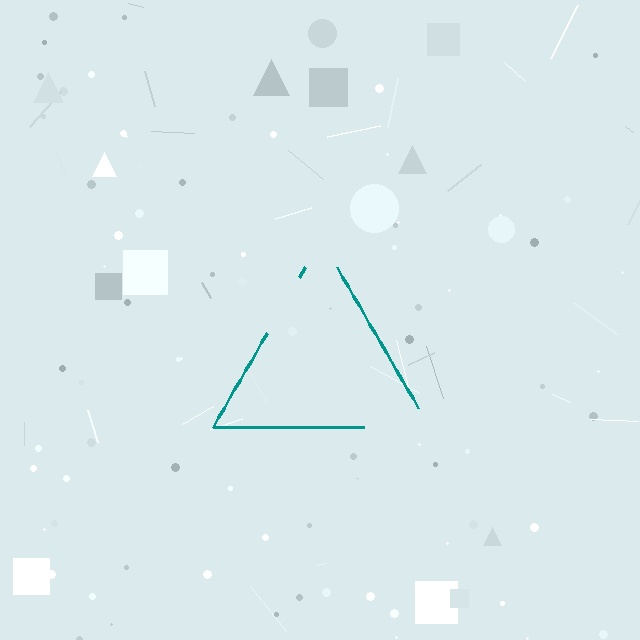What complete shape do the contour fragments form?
The contour fragments form a triangle.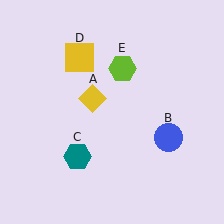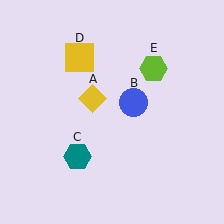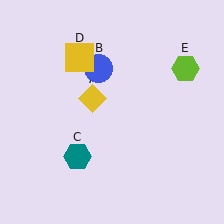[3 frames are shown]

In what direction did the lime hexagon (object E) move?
The lime hexagon (object E) moved right.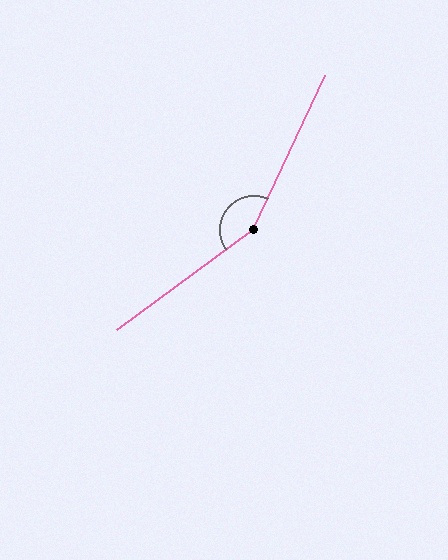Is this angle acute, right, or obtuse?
It is obtuse.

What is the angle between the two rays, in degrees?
Approximately 151 degrees.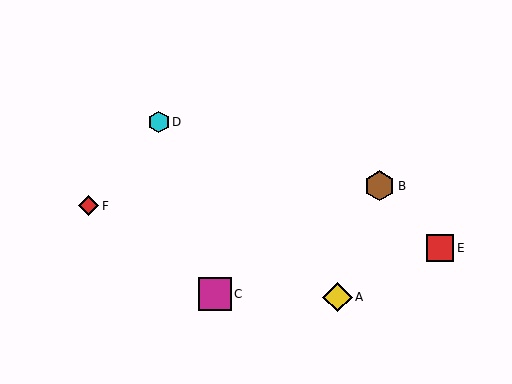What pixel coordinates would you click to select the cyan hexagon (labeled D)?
Click at (159, 122) to select the cyan hexagon D.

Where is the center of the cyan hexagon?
The center of the cyan hexagon is at (159, 122).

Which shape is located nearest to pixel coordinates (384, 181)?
The brown hexagon (labeled B) at (379, 186) is nearest to that location.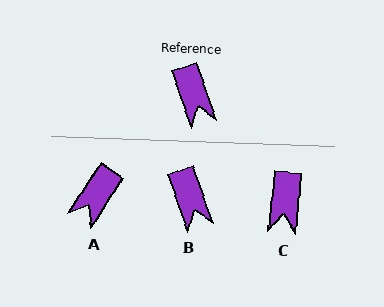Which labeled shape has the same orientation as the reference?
B.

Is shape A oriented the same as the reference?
No, it is off by about 53 degrees.